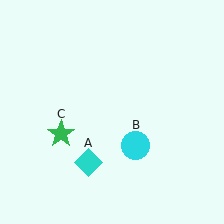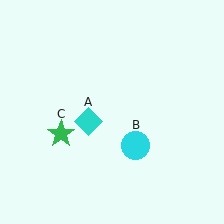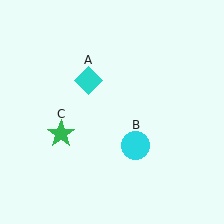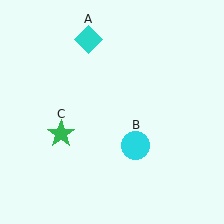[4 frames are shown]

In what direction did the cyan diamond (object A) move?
The cyan diamond (object A) moved up.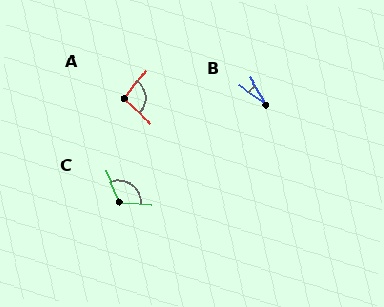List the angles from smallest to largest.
B (24°), A (95°), C (115°).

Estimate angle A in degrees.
Approximately 95 degrees.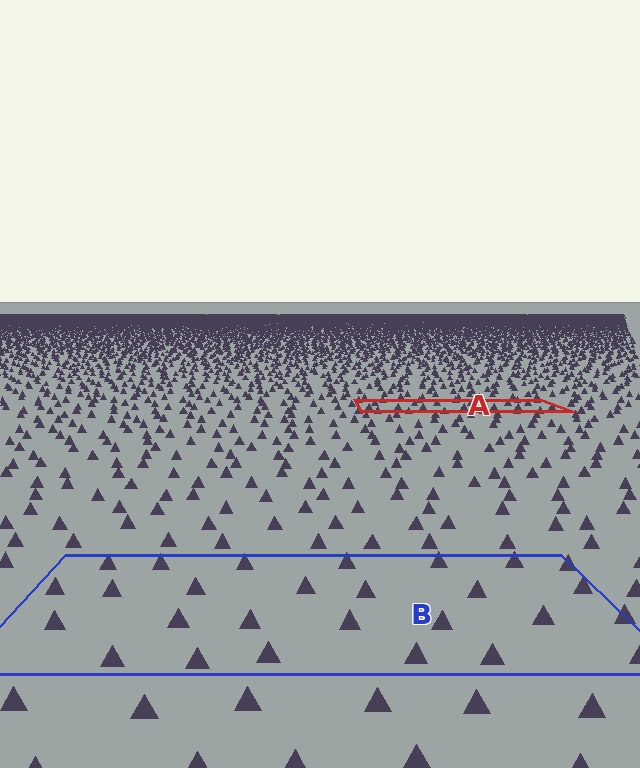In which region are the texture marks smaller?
The texture marks are smaller in region A, because it is farther away.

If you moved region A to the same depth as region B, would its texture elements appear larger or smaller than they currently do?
They would appear larger. At a closer depth, the same texture elements are projected at a bigger on-screen size.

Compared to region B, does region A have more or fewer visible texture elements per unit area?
Region A has more texture elements per unit area — they are packed more densely because it is farther away.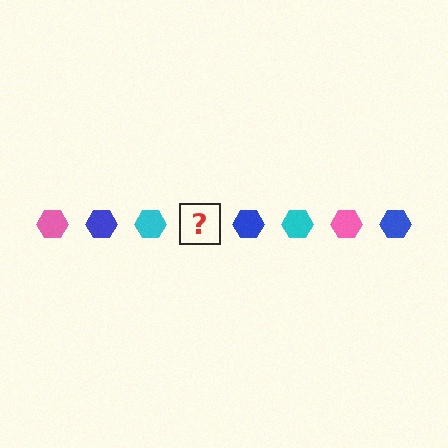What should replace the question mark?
The question mark should be replaced with a pink hexagon.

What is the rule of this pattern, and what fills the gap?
The rule is that the pattern cycles through pink, blue, cyan hexagons. The gap should be filled with a pink hexagon.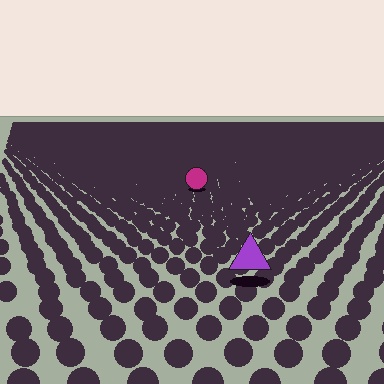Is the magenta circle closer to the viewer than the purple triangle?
No. The purple triangle is closer — you can tell from the texture gradient: the ground texture is coarser near it.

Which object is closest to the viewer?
The purple triangle is closest. The texture marks near it are larger and more spread out.